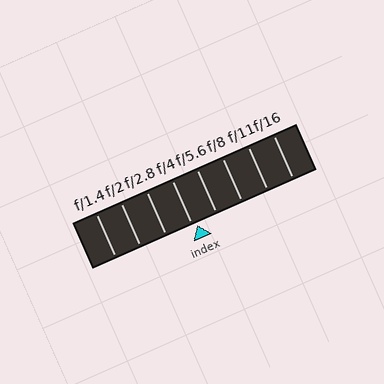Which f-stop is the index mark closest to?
The index mark is closest to f/4.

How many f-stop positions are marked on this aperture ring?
There are 8 f-stop positions marked.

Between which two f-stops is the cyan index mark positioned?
The index mark is between f/4 and f/5.6.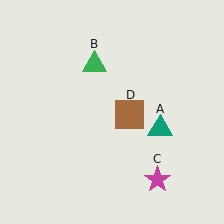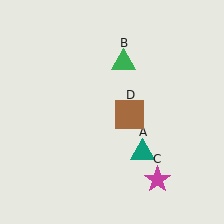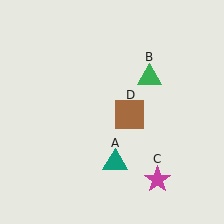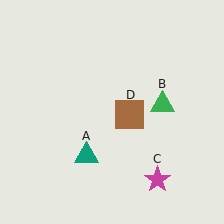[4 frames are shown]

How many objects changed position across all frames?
2 objects changed position: teal triangle (object A), green triangle (object B).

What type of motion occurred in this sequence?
The teal triangle (object A), green triangle (object B) rotated clockwise around the center of the scene.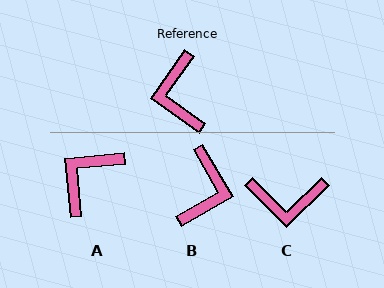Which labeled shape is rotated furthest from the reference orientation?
B, about 155 degrees away.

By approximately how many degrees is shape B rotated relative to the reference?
Approximately 155 degrees counter-clockwise.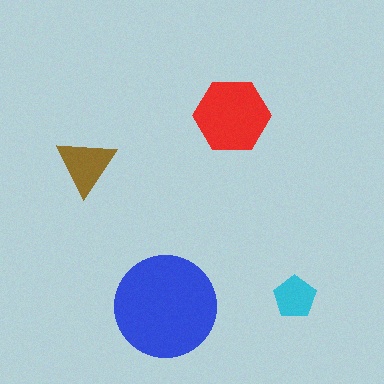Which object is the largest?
The blue circle.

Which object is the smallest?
The cyan pentagon.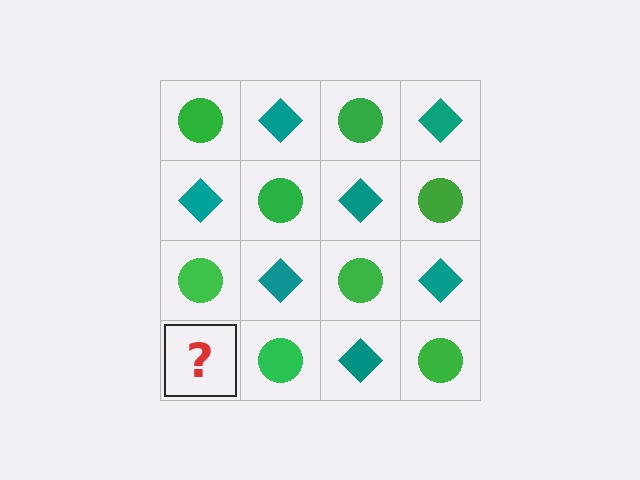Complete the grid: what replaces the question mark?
The question mark should be replaced with a teal diamond.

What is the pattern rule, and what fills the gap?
The rule is that it alternates green circle and teal diamond in a checkerboard pattern. The gap should be filled with a teal diamond.